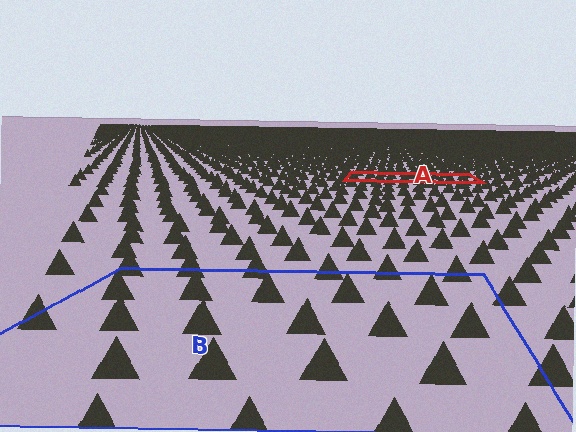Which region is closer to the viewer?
Region B is closer. The texture elements there are larger and more spread out.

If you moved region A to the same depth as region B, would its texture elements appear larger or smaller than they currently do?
They would appear larger. At a closer depth, the same texture elements are projected at a bigger on-screen size.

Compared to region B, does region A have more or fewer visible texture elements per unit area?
Region A has more texture elements per unit area — they are packed more densely because it is farther away.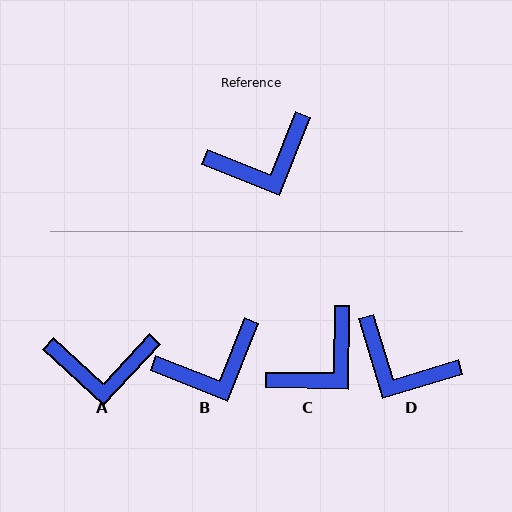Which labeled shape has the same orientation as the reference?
B.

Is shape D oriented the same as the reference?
No, it is off by about 52 degrees.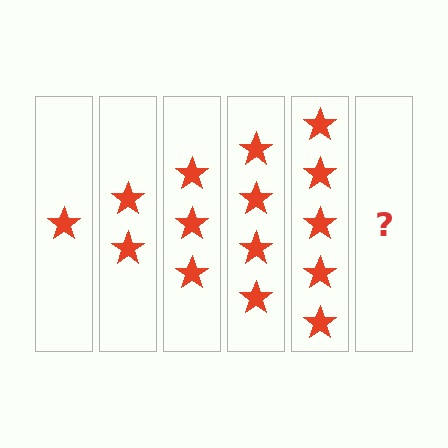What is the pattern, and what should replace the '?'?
The pattern is that each step adds one more star. The '?' should be 6 stars.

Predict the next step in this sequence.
The next step is 6 stars.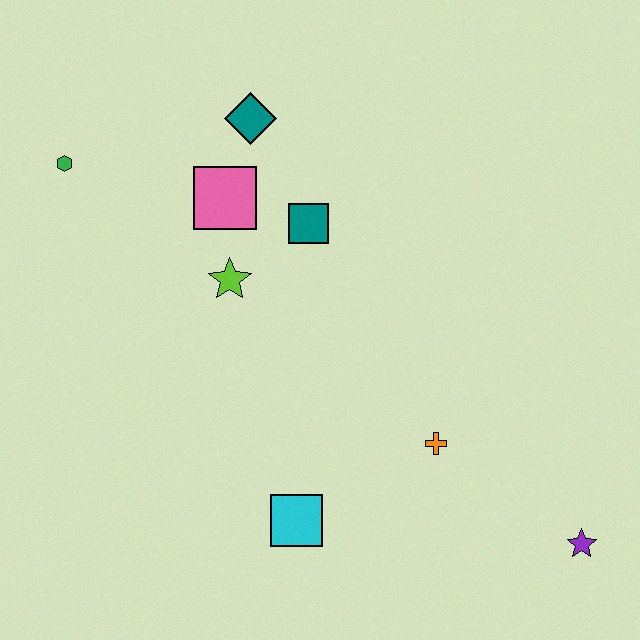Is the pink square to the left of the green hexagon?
No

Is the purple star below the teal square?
Yes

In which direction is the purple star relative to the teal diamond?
The purple star is below the teal diamond.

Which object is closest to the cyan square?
The orange cross is closest to the cyan square.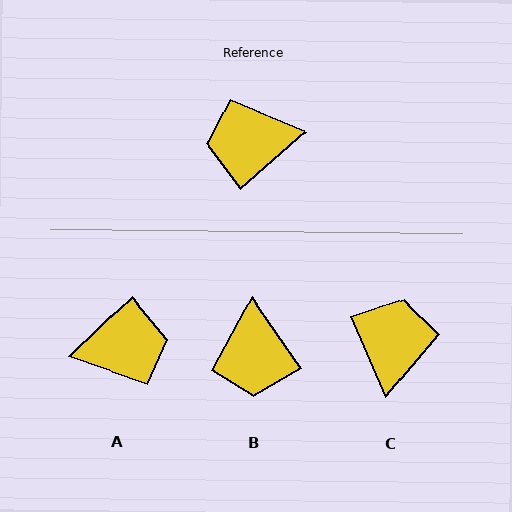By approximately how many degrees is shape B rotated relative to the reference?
Approximately 84 degrees counter-clockwise.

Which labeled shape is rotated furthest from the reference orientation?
A, about 177 degrees away.